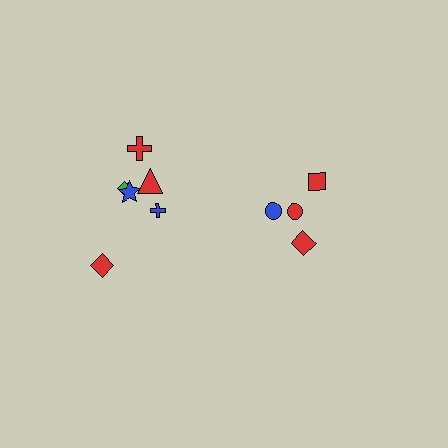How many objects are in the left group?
There are 6 objects.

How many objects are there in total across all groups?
There are 10 objects.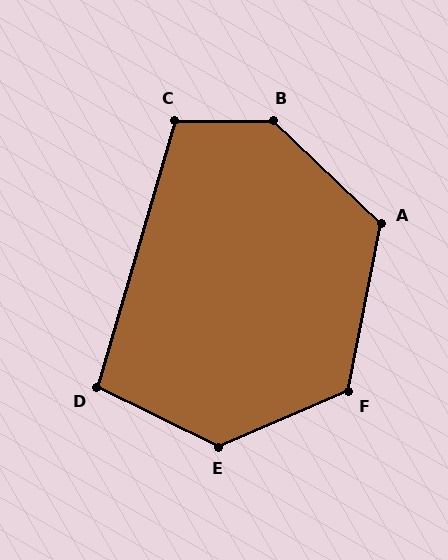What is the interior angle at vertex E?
Approximately 131 degrees (obtuse).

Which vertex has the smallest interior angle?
D, at approximately 99 degrees.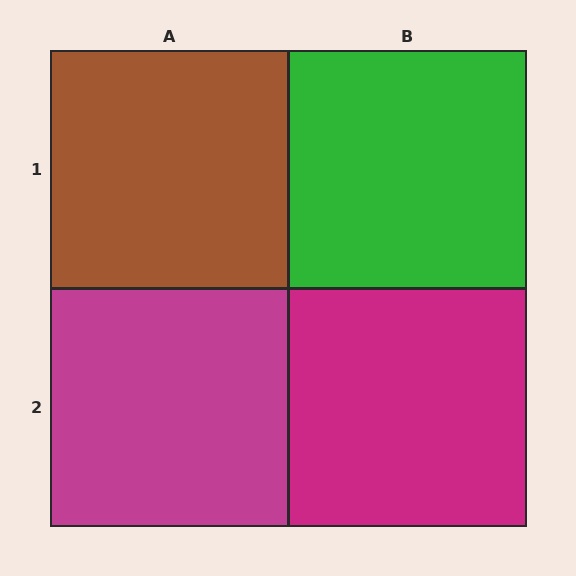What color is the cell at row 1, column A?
Brown.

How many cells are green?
1 cell is green.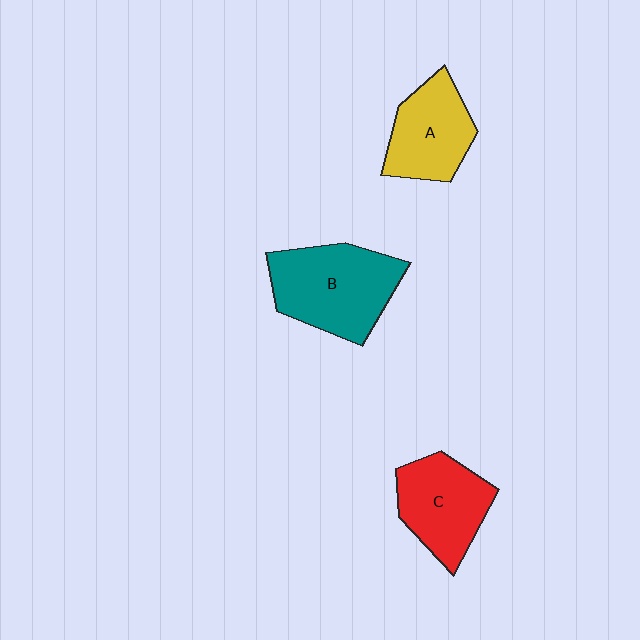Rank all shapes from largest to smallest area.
From largest to smallest: B (teal), C (red), A (yellow).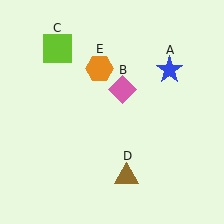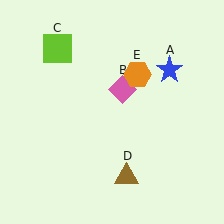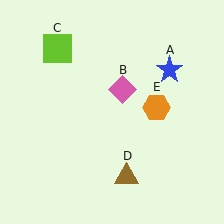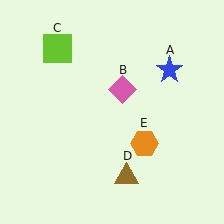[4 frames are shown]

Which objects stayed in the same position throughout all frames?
Blue star (object A) and pink diamond (object B) and lime square (object C) and brown triangle (object D) remained stationary.